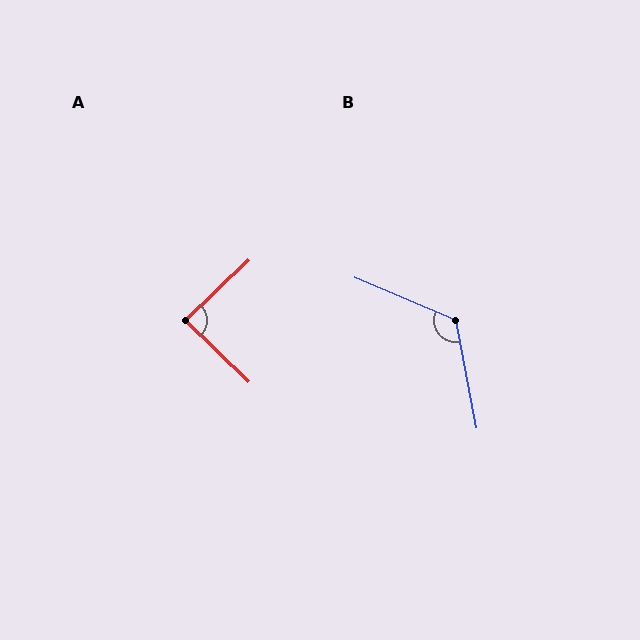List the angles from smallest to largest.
A (88°), B (124°).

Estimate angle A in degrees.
Approximately 88 degrees.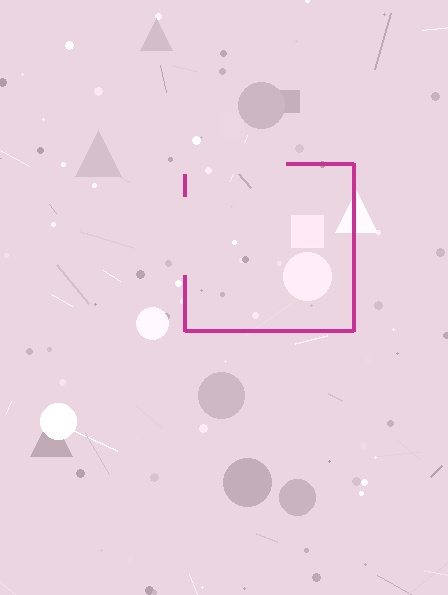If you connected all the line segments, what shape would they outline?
They would outline a square.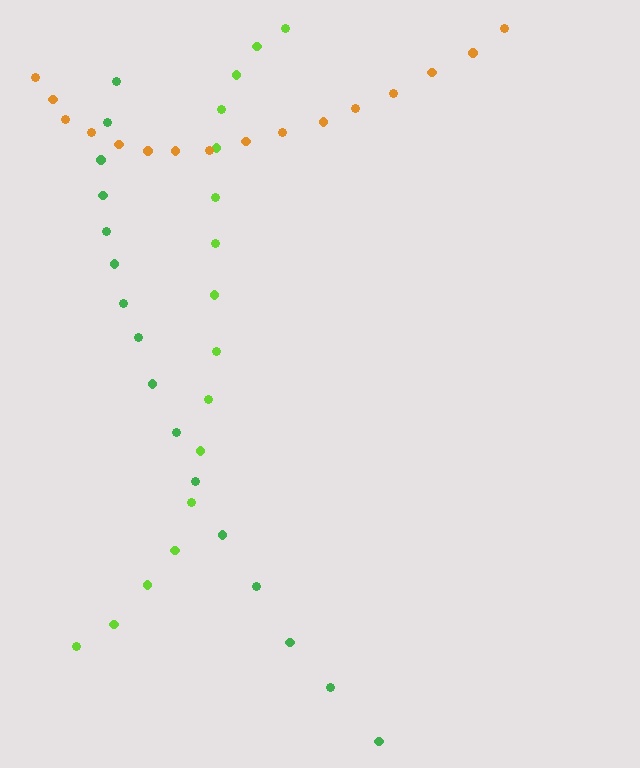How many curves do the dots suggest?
There are 3 distinct paths.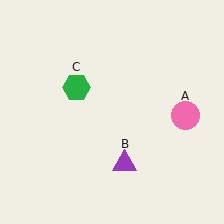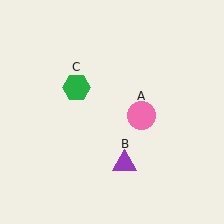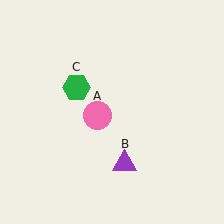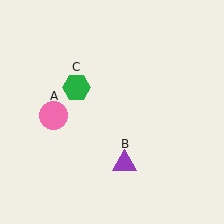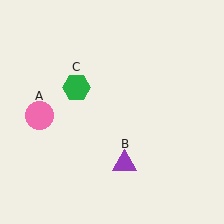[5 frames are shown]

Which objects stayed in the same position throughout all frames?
Purple triangle (object B) and green hexagon (object C) remained stationary.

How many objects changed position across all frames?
1 object changed position: pink circle (object A).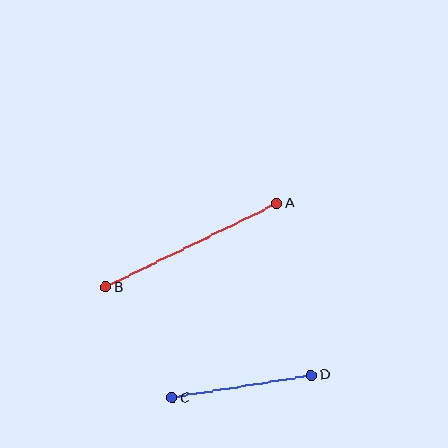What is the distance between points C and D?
The distance is approximately 142 pixels.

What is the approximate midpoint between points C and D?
The midpoint is at approximately (242, 386) pixels.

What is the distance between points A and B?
The distance is approximately 190 pixels.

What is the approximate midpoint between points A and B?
The midpoint is at approximately (192, 245) pixels.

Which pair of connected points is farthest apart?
Points A and B are farthest apart.